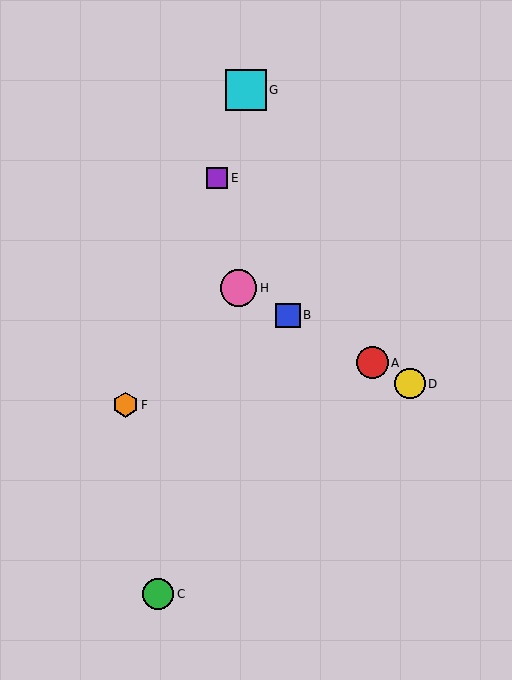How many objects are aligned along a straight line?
4 objects (A, B, D, H) are aligned along a straight line.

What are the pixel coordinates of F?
Object F is at (125, 405).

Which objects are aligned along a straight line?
Objects A, B, D, H are aligned along a straight line.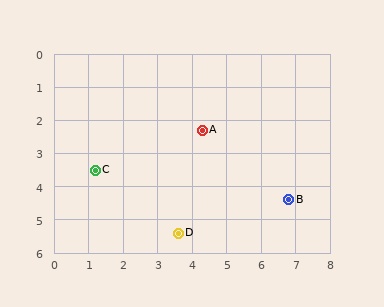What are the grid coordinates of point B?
Point B is at approximately (6.8, 4.4).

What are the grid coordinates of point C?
Point C is at approximately (1.2, 3.5).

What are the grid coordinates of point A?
Point A is at approximately (4.3, 2.3).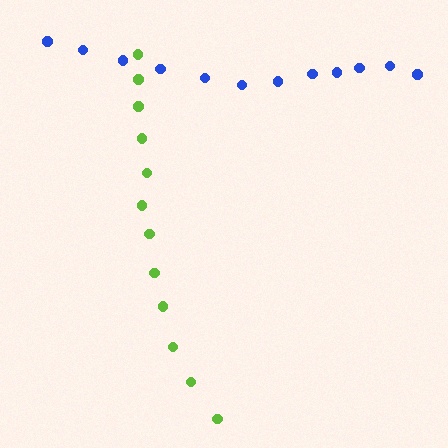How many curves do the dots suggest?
There are 2 distinct paths.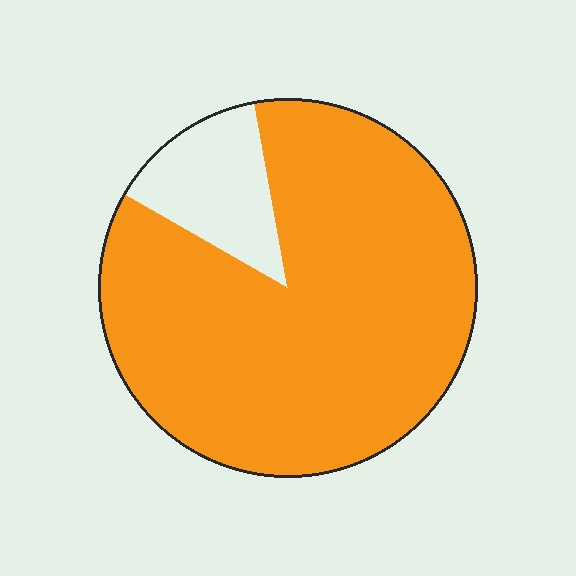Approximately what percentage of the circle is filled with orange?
Approximately 85%.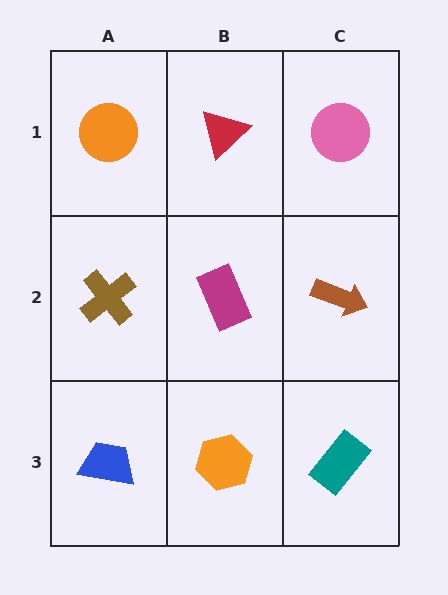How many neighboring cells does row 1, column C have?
2.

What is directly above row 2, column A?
An orange circle.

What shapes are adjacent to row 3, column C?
A brown arrow (row 2, column C), an orange hexagon (row 3, column B).